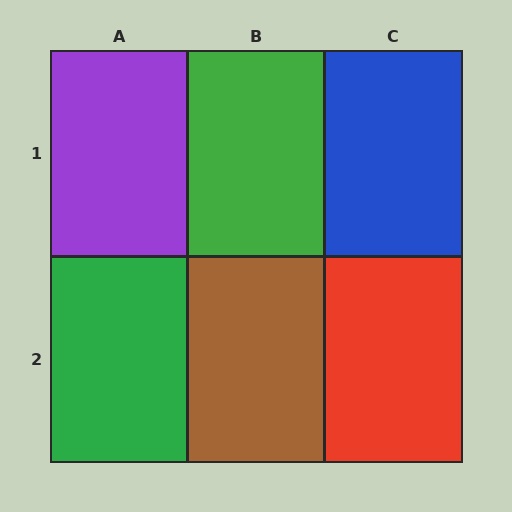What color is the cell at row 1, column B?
Green.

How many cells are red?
1 cell is red.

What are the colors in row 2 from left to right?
Green, brown, red.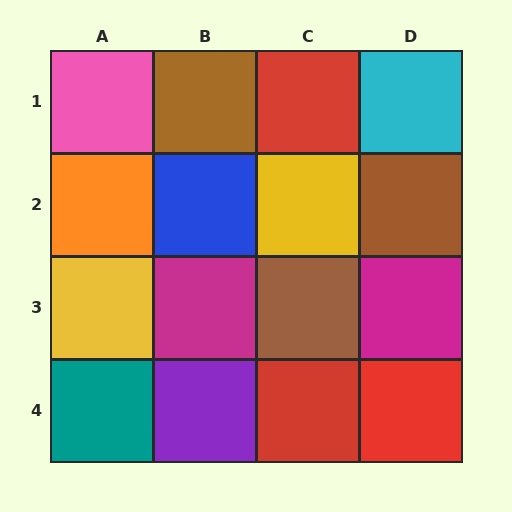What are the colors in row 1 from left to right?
Pink, brown, red, cyan.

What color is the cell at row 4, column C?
Red.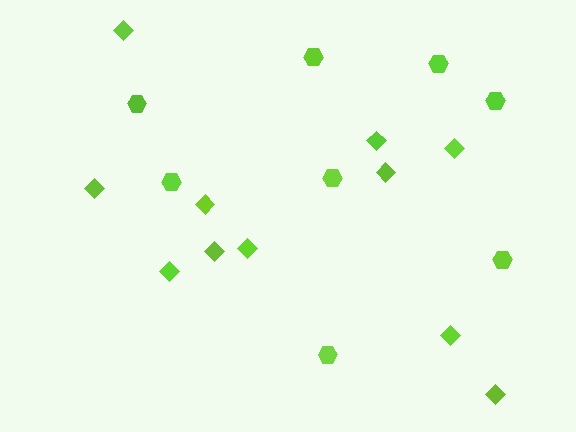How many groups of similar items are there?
There are 2 groups: one group of diamonds (11) and one group of hexagons (8).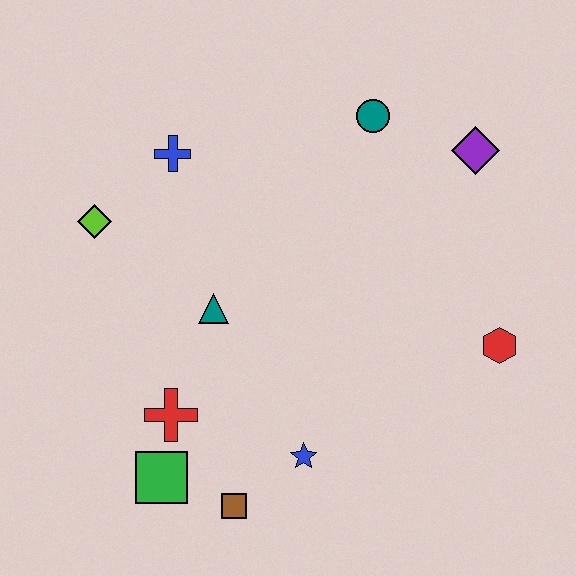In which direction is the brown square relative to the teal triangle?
The brown square is below the teal triangle.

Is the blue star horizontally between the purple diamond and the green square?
Yes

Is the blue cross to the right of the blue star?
No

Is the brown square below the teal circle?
Yes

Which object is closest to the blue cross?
The lime diamond is closest to the blue cross.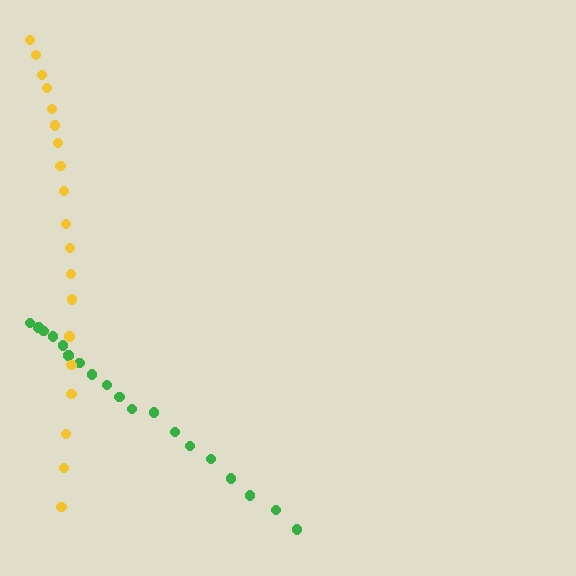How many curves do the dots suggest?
There are 2 distinct paths.